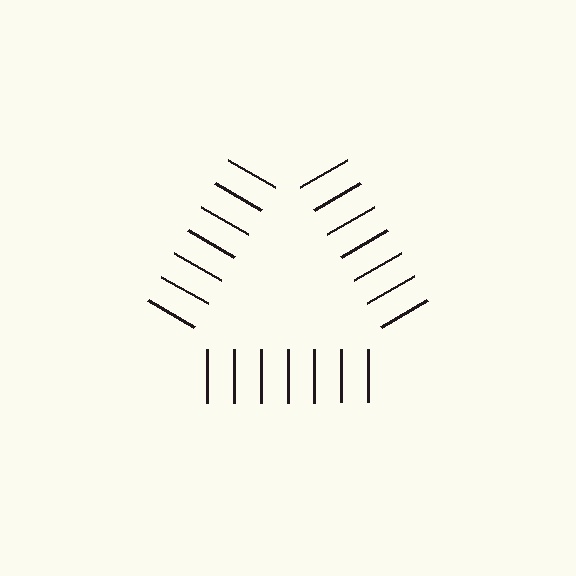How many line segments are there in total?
21 — 7 along each of the 3 edges.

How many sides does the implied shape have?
3 sides — the line-ends trace a triangle.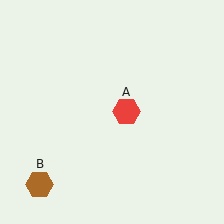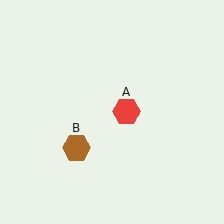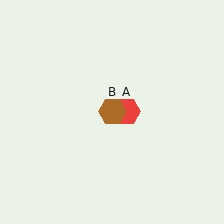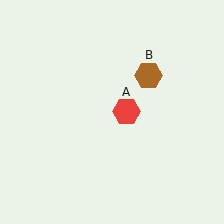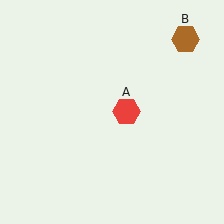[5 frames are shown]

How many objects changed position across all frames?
1 object changed position: brown hexagon (object B).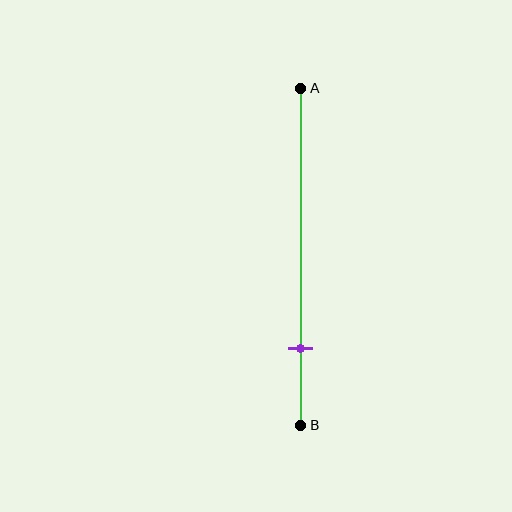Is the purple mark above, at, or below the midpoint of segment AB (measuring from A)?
The purple mark is below the midpoint of segment AB.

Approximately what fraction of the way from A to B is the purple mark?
The purple mark is approximately 75% of the way from A to B.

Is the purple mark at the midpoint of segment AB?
No, the mark is at about 75% from A, not at the 50% midpoint.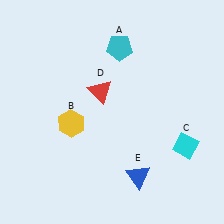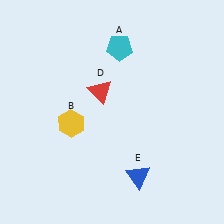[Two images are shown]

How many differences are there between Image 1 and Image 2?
There is 1 difference between the two images.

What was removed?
The cyan diamond (C) was removed in Image 2.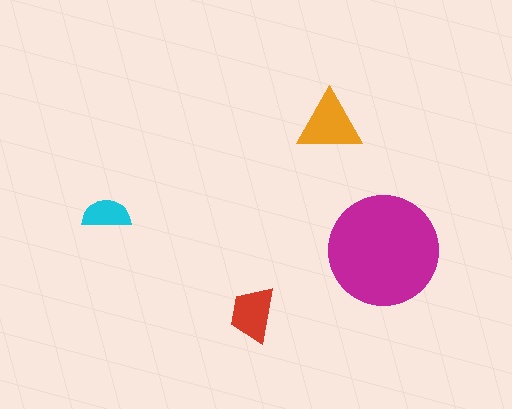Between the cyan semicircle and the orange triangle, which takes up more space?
The orange triangle.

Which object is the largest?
The magenta circle.